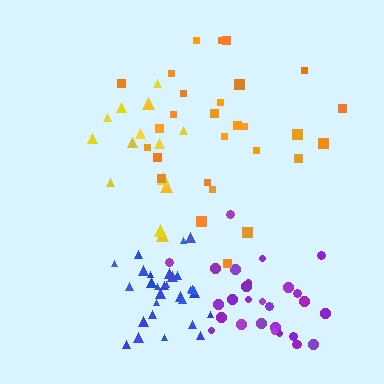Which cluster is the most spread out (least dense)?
Orange.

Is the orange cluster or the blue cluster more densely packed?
Blue.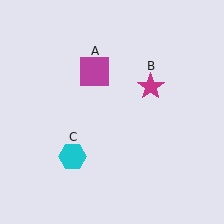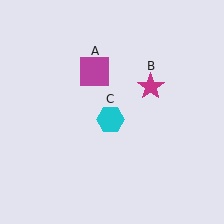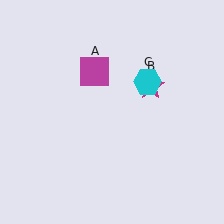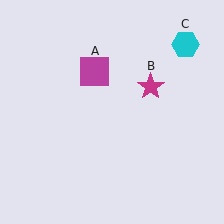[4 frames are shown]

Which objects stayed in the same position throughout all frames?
Magenta square (object A) and magenta star (object B) remained stationary.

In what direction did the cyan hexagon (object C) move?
The cyan hexagon (object C) moved up and to the right.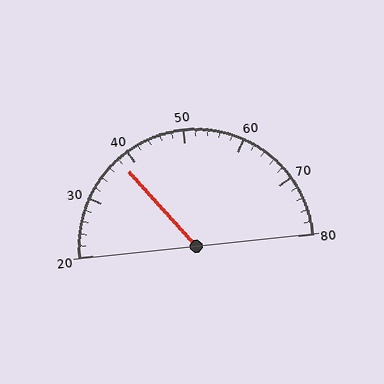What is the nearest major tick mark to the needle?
The nearest major tick mark is 40.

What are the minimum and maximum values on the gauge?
The gauge ranges from 20 to 80.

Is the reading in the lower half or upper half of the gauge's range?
The reading is in the lower half of the range (20 to 80).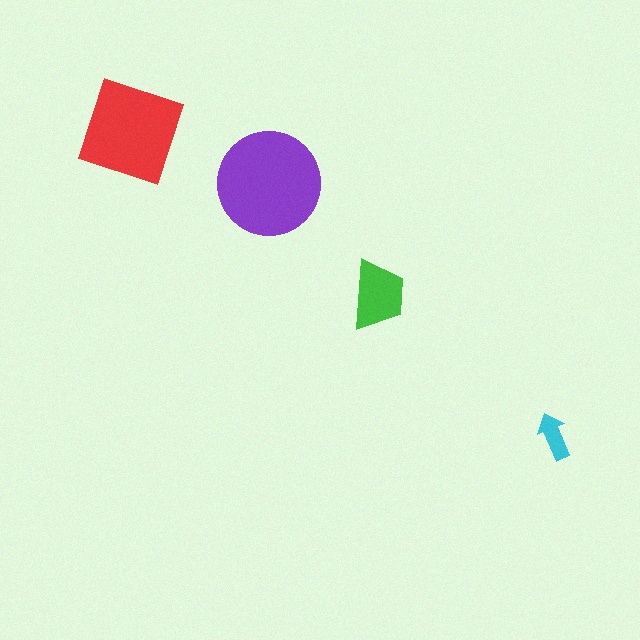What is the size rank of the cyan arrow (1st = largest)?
4th.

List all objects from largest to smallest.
The purple circle, the red diamond, the green trapezoid, the cyan arrow.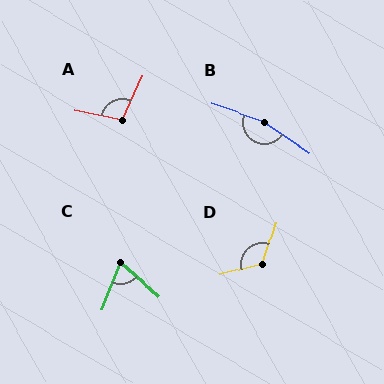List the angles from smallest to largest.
C (70°), A (103°), D (124°), B (165°).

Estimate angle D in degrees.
Approximately 124 degrees.